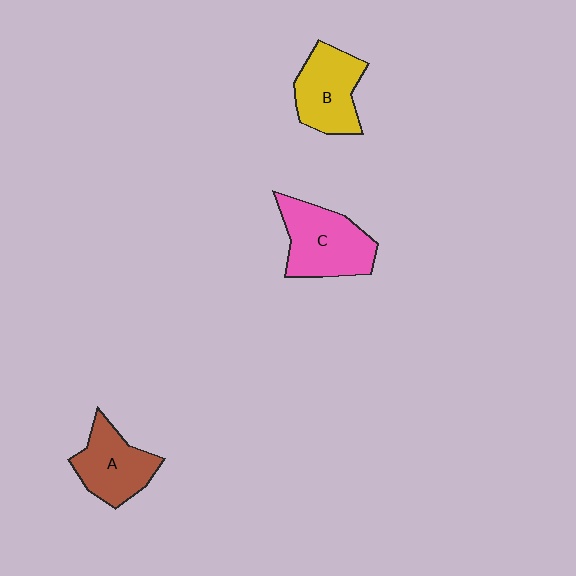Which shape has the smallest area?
Shape A (brown).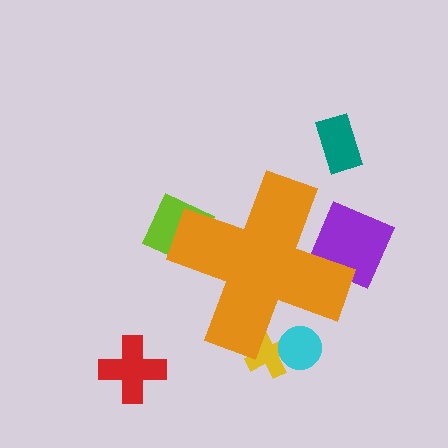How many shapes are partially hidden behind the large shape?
4 shapes are partially hidden.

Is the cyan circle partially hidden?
Yes, the cyan circle is partially hidden behind the orange cross.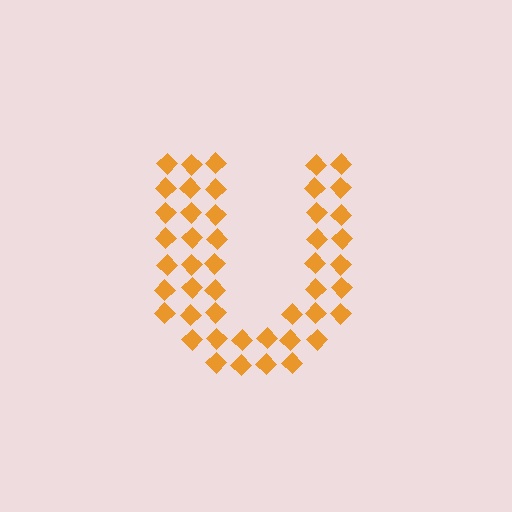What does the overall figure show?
The overall figure shows the letter U.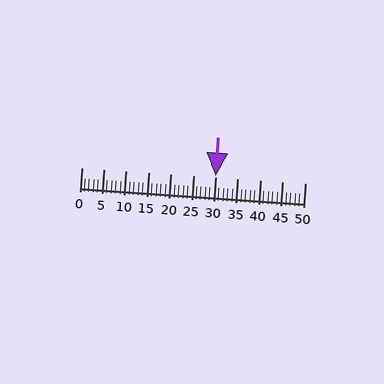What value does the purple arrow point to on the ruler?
The purple arrow points to approximately 30.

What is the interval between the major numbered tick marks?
The major tick marks are spaced 5 units apart.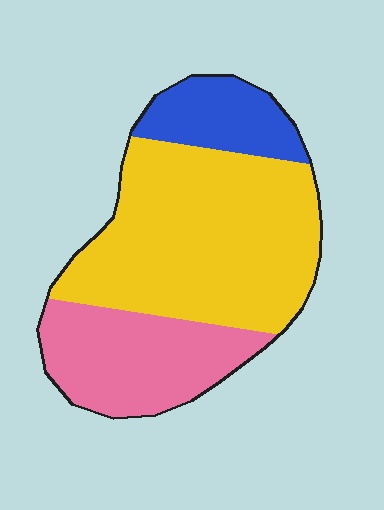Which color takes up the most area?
Yellow, at roughly 55%.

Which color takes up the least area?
Blue, at roughly 15%.